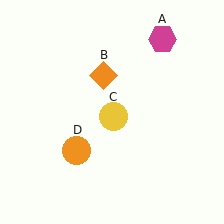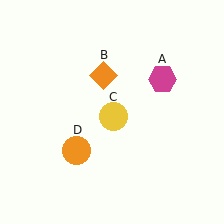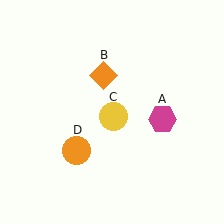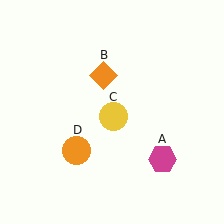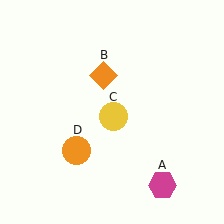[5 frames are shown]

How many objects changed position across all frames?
1 object changed position: magenta hexagon (object A).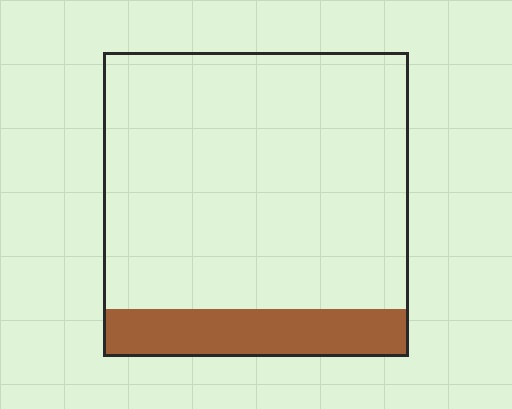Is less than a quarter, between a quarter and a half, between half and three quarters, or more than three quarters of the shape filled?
Less than a quarter.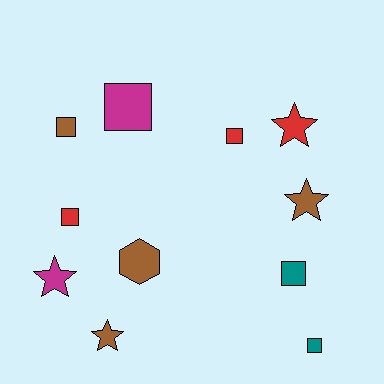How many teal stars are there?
There are no teal stars.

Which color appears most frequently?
Brown, with 4 objects.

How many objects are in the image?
There are 11 objects.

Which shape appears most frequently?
Square, with 6 objects.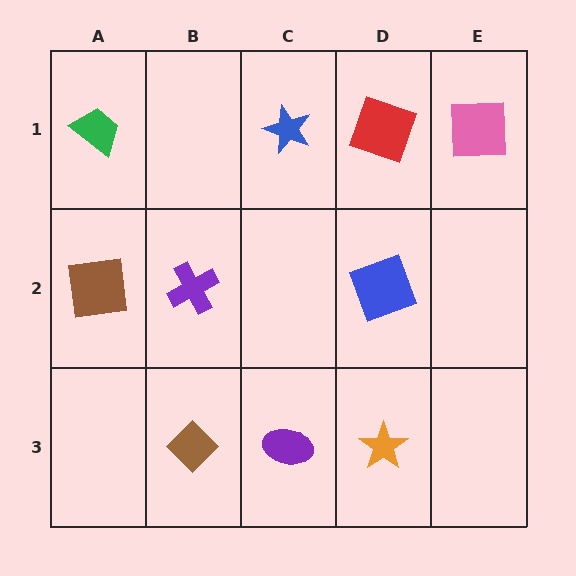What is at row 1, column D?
A red square.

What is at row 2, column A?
A brown square.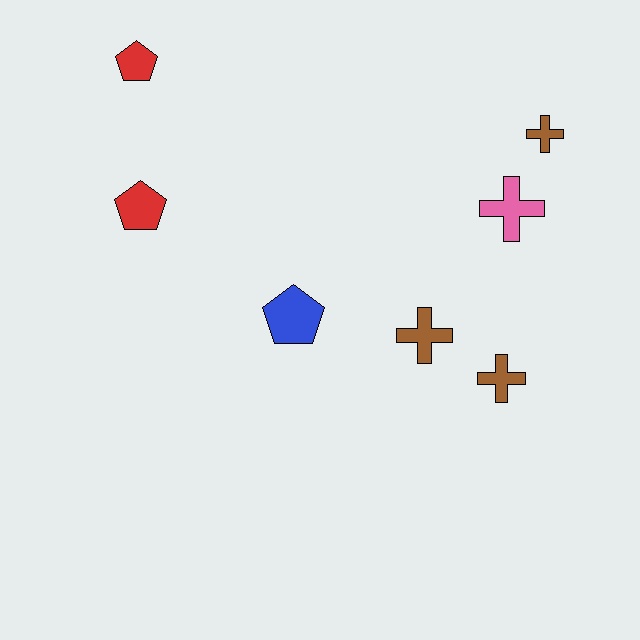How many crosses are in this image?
There are 4 crosses.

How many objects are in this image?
There are 7 objects.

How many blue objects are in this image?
There is 1 blue object.